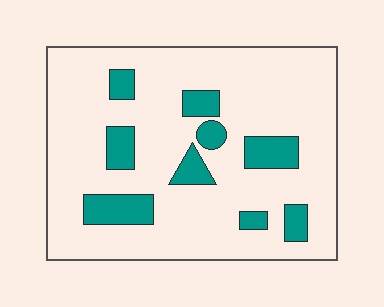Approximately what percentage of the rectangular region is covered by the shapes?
Approximately 15%.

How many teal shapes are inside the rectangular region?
9.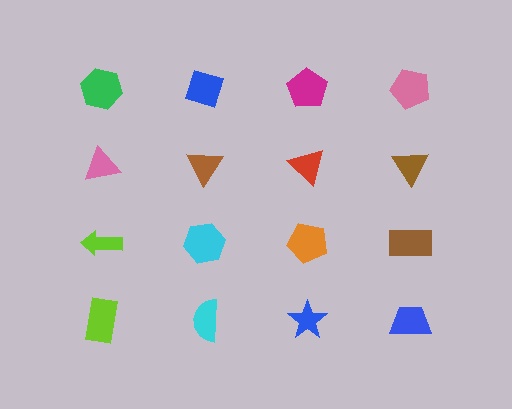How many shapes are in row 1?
4 shapes.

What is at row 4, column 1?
A lime rectangle.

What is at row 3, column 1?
A lime arrow.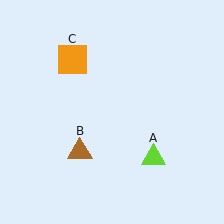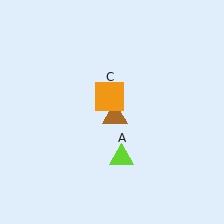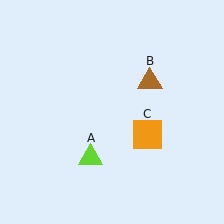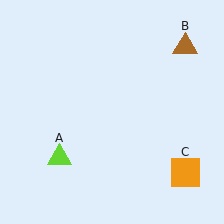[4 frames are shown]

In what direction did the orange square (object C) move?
The orange square (object C) moved down and to the right.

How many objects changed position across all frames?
3 objects changed position: lime triangle (object A), brown triangle (object B), orange square (object C).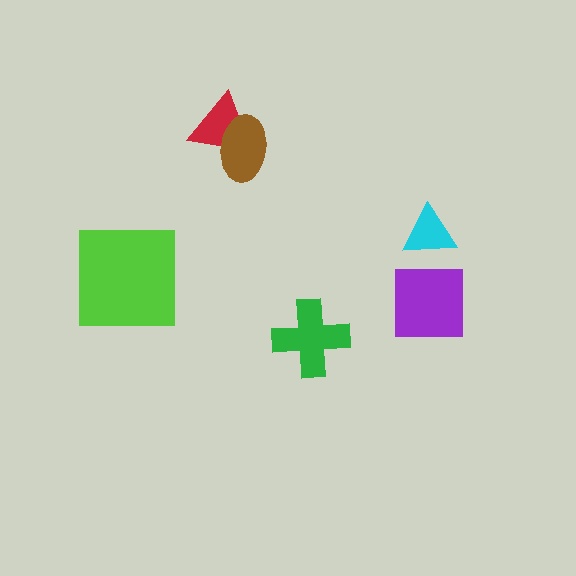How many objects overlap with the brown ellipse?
1 object overlaps with the brown ellipse.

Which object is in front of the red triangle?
The brown ellipse is in front of the red triangle.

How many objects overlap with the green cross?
0 objects overlap with the green cross.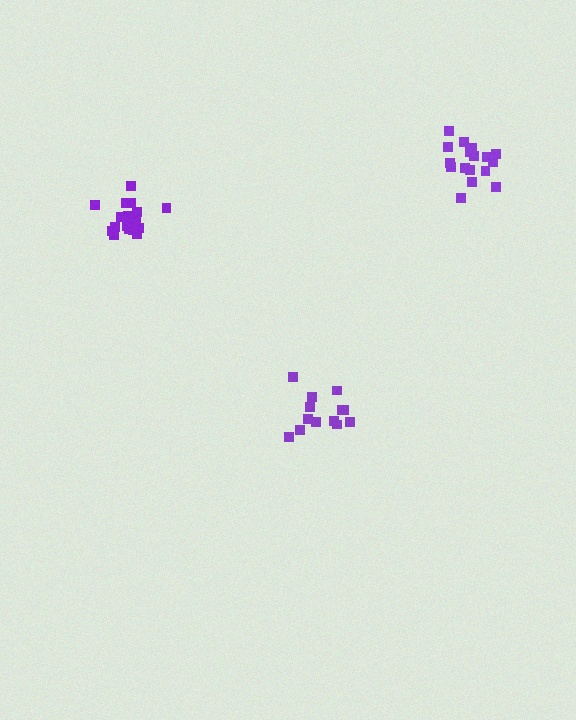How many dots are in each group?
Group 1: 17 dots, Group 2: 13 dots, Group 3: 17 dots (47 total).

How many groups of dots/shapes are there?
There are 3 groups.